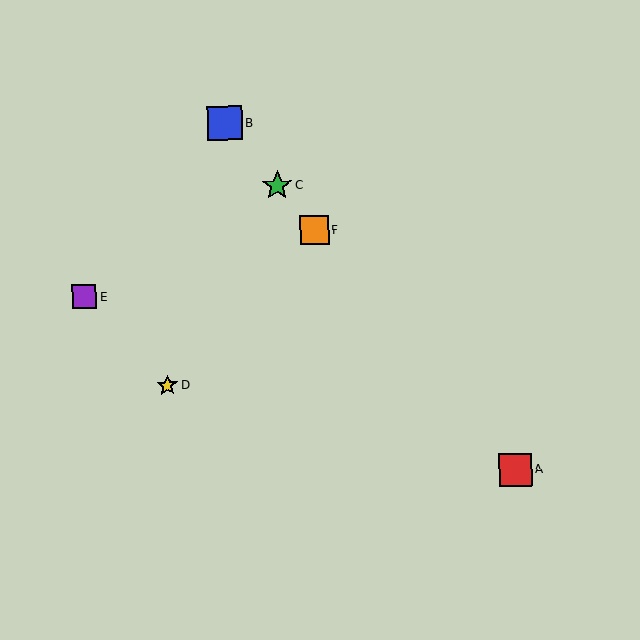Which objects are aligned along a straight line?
Objects A, B, C, F are aligned along a straight line.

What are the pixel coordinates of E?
Object E is at (84, 296).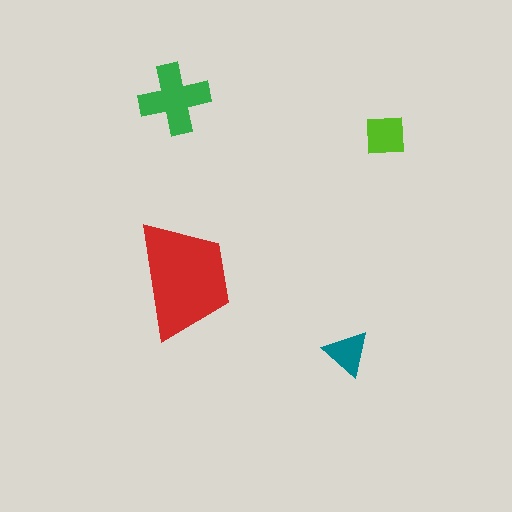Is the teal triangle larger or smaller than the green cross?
Smaller.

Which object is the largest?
The red trapezoid.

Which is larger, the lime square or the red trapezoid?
The red trapezoid.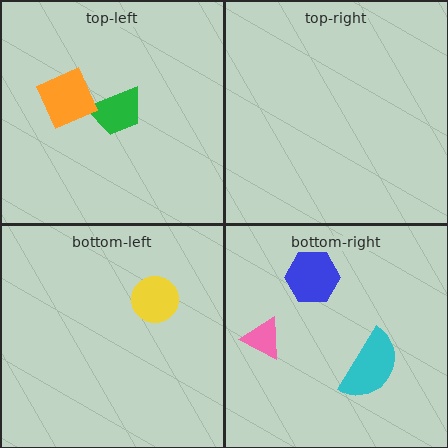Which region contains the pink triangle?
The bottom-right region.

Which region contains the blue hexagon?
The bottom-right region.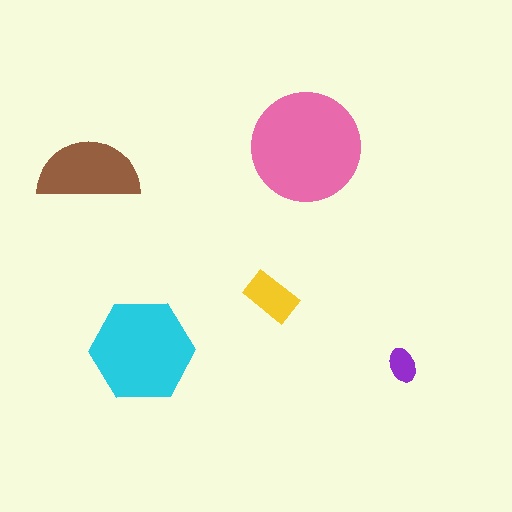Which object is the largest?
The pink circle.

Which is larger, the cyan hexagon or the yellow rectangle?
The cyan hexagon.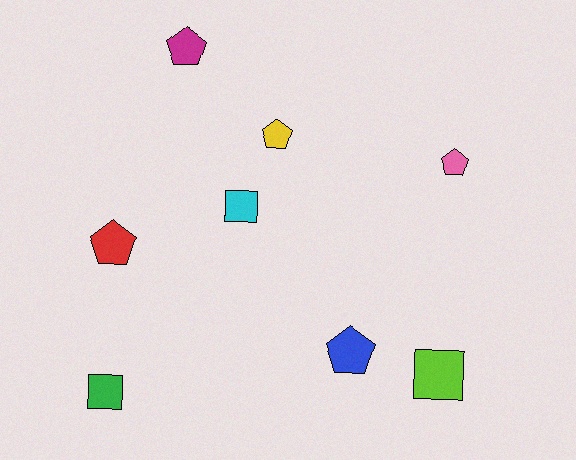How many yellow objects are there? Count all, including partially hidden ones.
There is 1 yellow object.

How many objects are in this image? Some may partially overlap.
There are 8 objects.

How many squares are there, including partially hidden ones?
There are 3 squares.